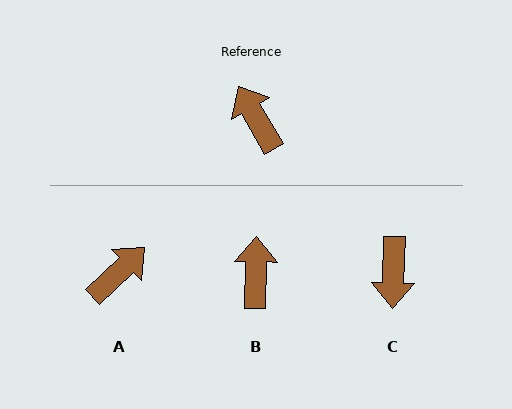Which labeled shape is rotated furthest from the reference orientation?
C, about 148 degrees away.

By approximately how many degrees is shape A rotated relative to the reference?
Approximately 77 degrees clockwise.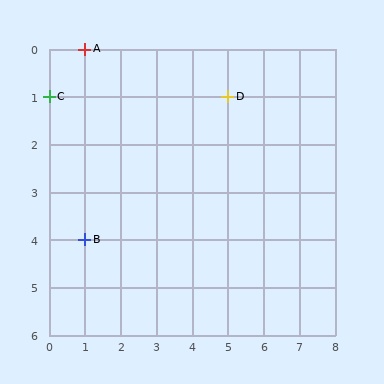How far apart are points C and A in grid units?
Points C and A are 1 column and 1 row apart (about 1.4 grid units diagonally).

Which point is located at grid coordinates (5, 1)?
Point D is at (5, 1).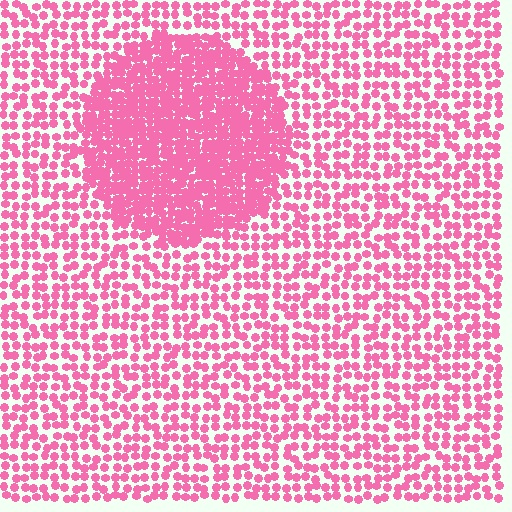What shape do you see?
I see a circle.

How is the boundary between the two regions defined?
The boundary is defined by a change in element density (approximately 2.1x ratio). All elements are the same color, size, and shape.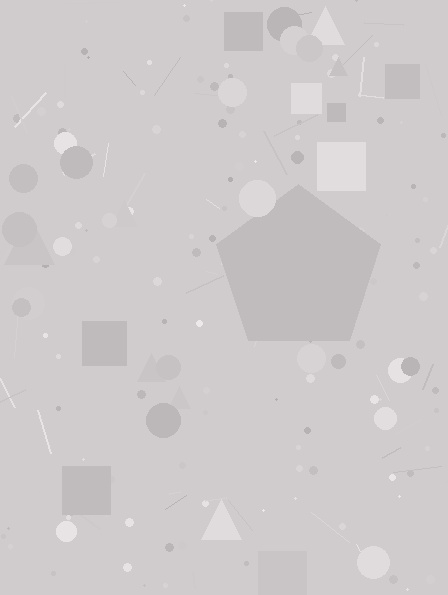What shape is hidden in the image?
A pentagon is hidden in the image.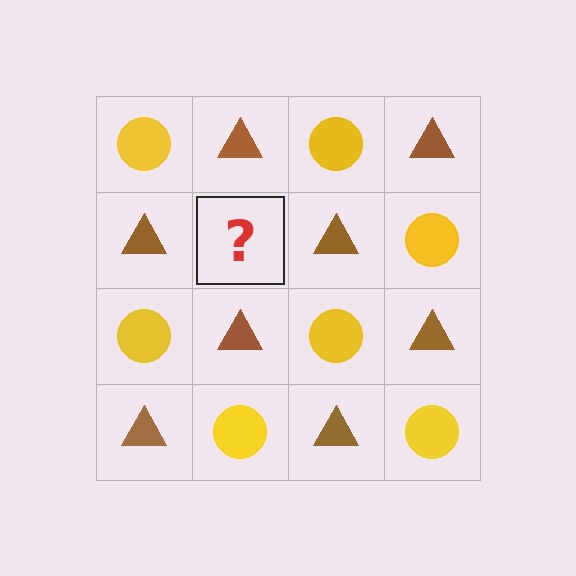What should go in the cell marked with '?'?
The missing cell should contain a yellow circle.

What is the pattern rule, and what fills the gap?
The rule is that it alternates yellow circle and brown triangle in a checkerboard pattern. The gap should be filled with a yellow circle.